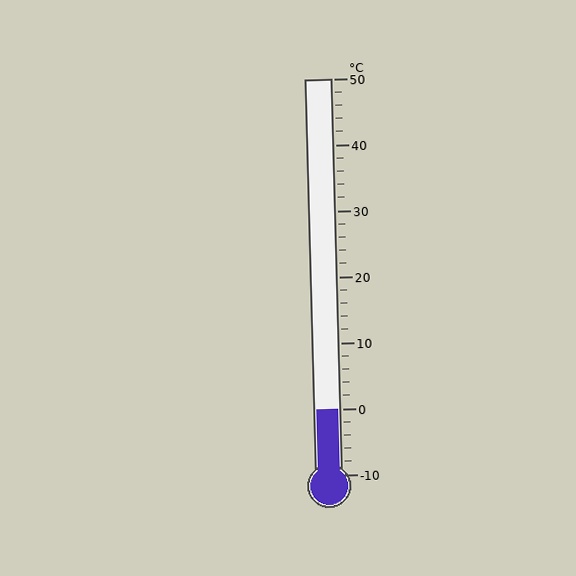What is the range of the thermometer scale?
The thermometer scale ranges from -10°C to 50°C.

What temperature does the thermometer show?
The thermometer shows approximately 0°C.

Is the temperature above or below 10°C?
The temperature is below 10°C.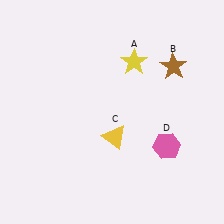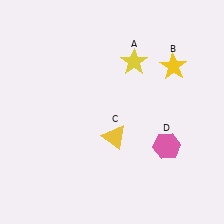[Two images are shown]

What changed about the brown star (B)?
In Image 1, B is brown. In Image 2, it changed to yellow.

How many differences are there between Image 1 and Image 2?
There is 1 difference between the two images.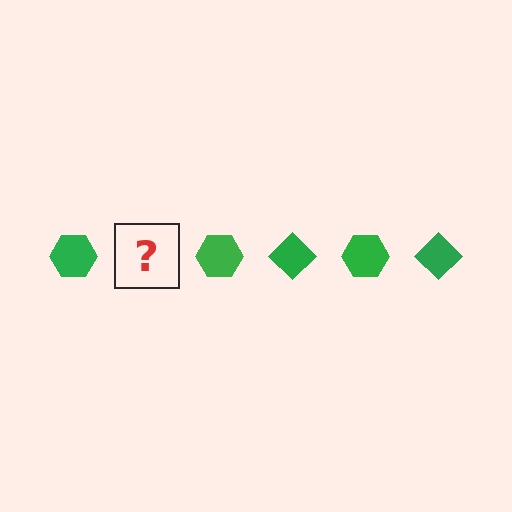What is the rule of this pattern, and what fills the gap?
The rule is that the pattern cycles through hexagon, diamond shapes in green. The gap should be filled with a green diamond.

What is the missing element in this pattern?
The missing element is a green diamond.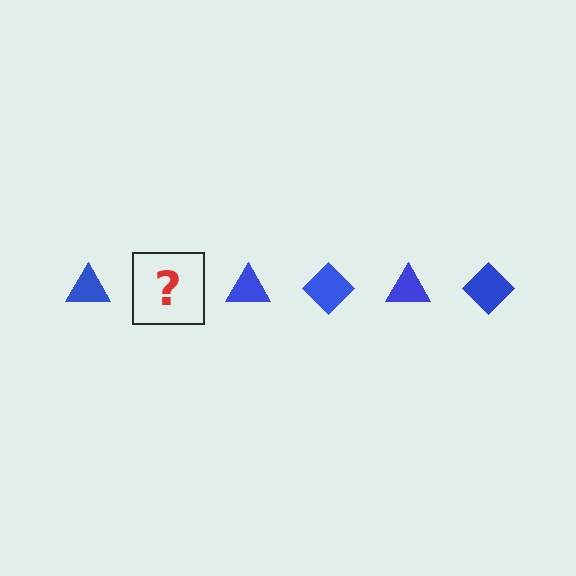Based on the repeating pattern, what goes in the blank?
The blank should be a blue diamond.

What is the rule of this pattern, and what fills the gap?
The rule is that the pattern cycles through triangle, diamond shapes in blue. The gap should be filled with a blue diamond.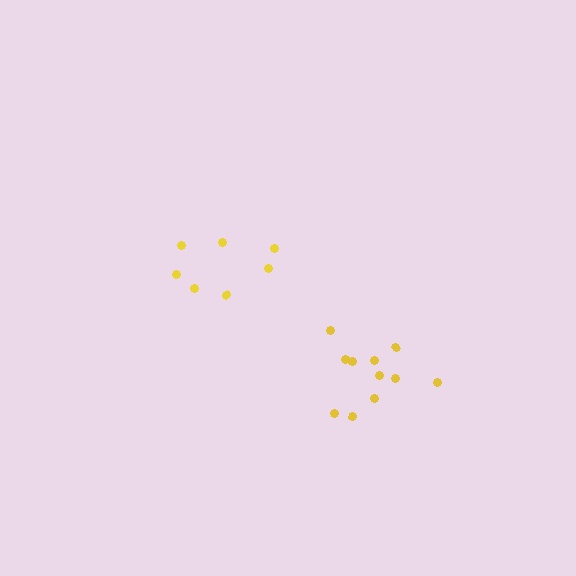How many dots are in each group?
Group 1: 11 dots, Group 2: 7 dots (18 total).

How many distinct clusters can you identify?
There are 2 distinct clusters.